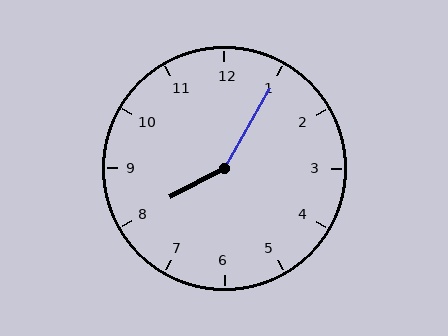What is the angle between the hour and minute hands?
Approximately 148 degrees.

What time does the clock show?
8:05.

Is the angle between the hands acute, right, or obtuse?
It is obtuse.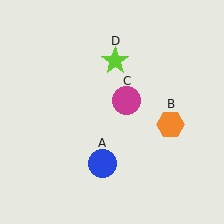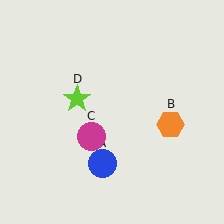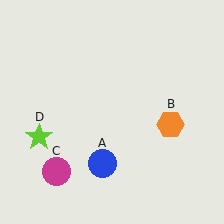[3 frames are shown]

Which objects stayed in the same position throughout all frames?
Blue circle (object A) and orange hexagon (object B) remained stationary.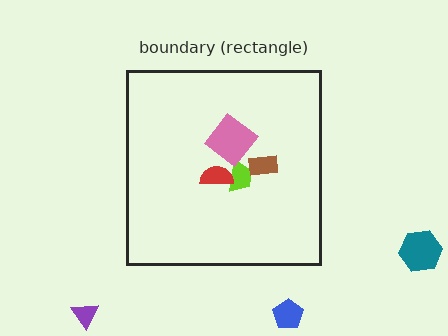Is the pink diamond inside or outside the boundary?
Inside.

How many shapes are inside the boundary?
4 inside, 3 outside.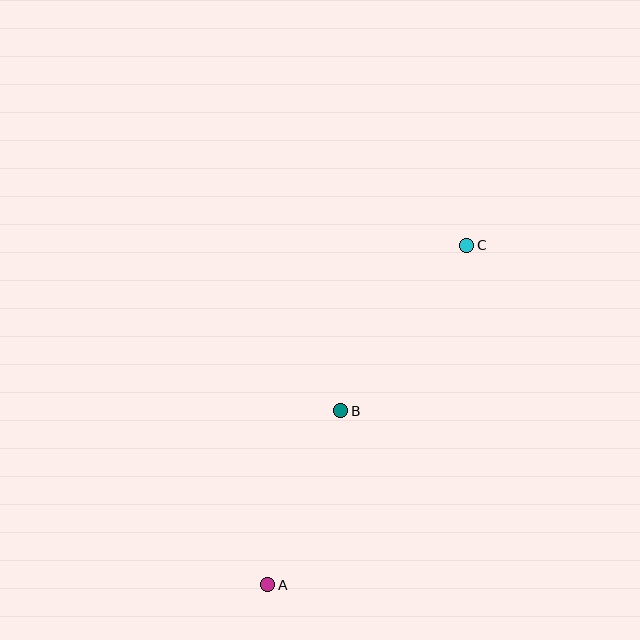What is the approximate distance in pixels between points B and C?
The distance between B and C is approximately 208 pixels.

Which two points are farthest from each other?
Points A and C are farthest from each other.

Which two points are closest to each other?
Points A and B are closest to each other.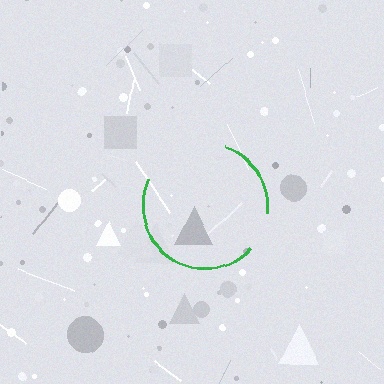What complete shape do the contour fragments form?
The contour fragments form a circle.